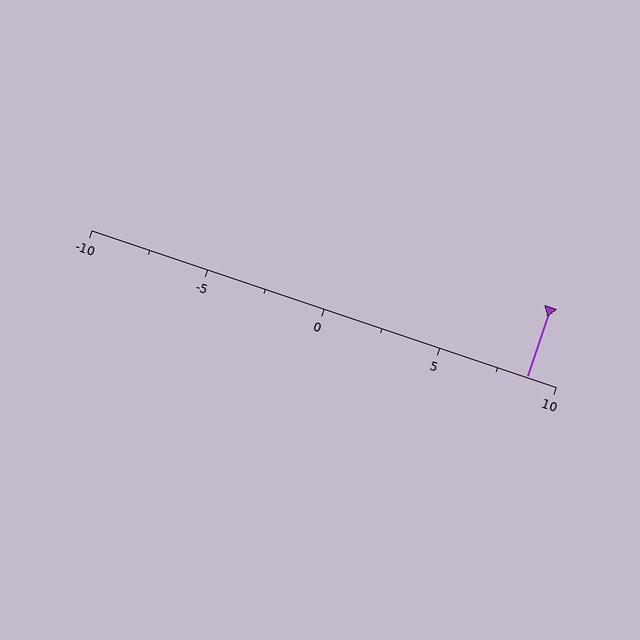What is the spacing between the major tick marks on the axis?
The major ticks are spaced 5 apart.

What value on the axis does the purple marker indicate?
The marker indicates approximately 8.8.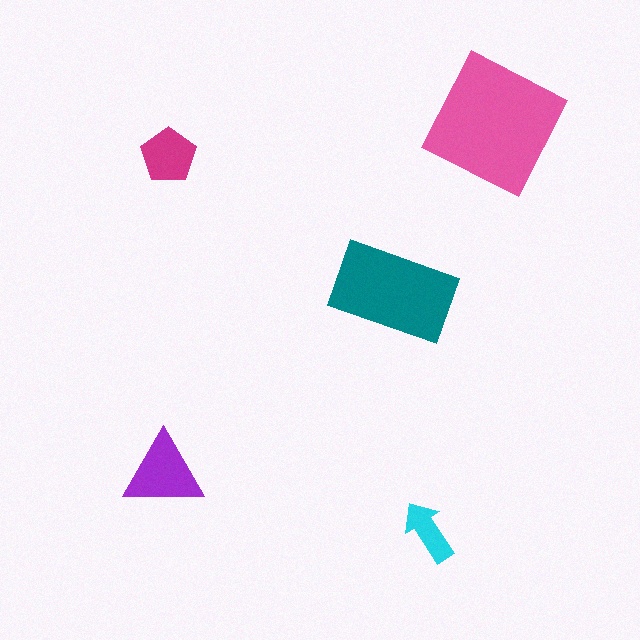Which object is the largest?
The pink square.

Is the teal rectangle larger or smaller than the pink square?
Smaller.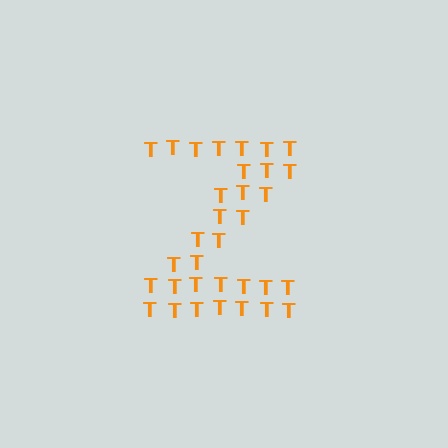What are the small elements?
The small elements are letter T's.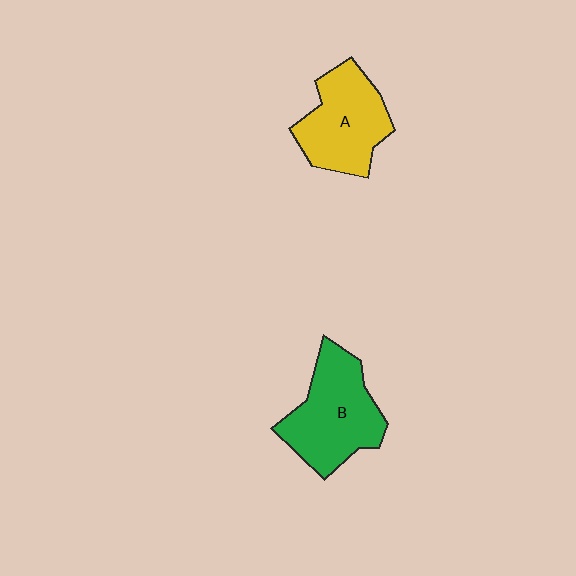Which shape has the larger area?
Shape B (green).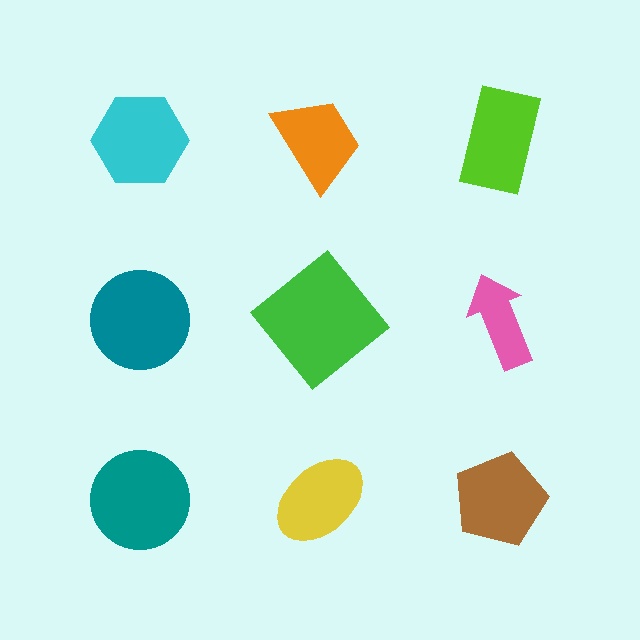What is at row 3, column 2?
A yellow ellipse.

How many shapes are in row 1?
3 shapes.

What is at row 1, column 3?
A lime rectangle.